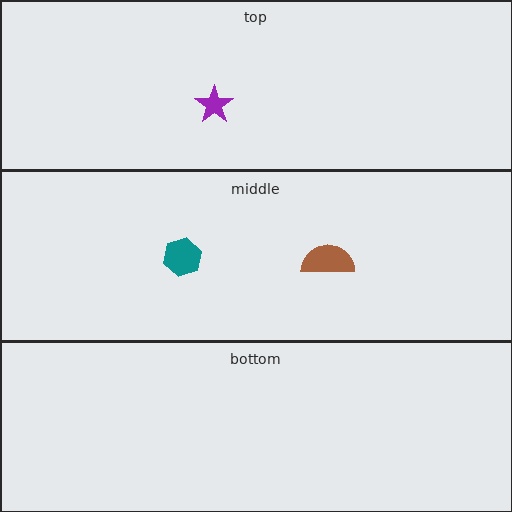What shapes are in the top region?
The purple star.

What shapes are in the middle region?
The teal hexagon, the brown semicircle.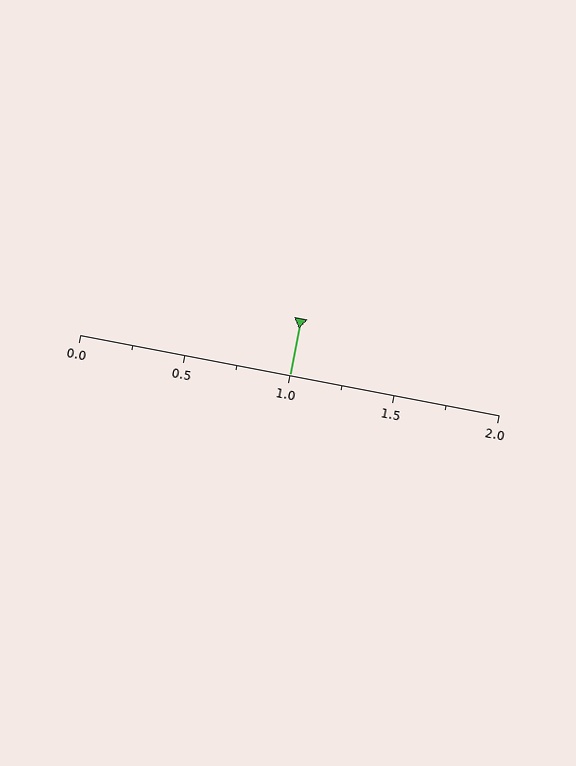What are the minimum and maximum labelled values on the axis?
The axis runs from 0.0 to 2.0.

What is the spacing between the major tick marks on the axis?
The major ticks are spaced 0.5 apart.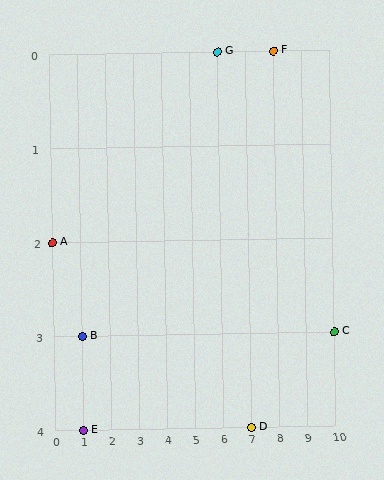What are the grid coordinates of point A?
Point A is at grid coordinates (0, 2).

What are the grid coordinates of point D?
Point D is at grid coordinates (7, 4).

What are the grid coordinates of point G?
Point G is at grid coordinates (6, 0).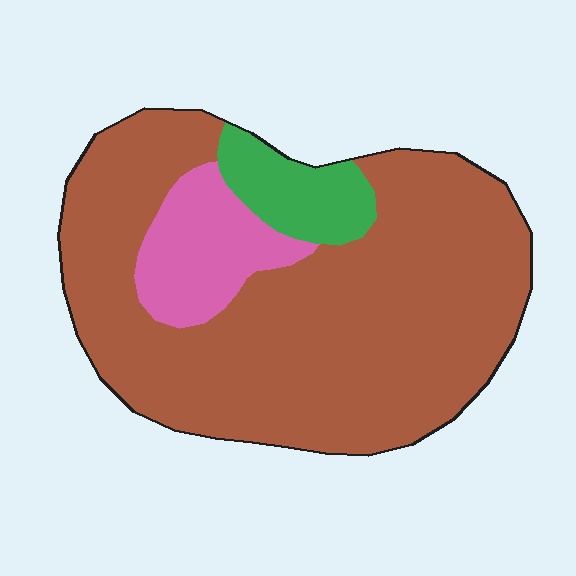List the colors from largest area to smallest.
From largest to smallest: brown, pink, green.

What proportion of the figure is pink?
Pink covers 13% of the figure.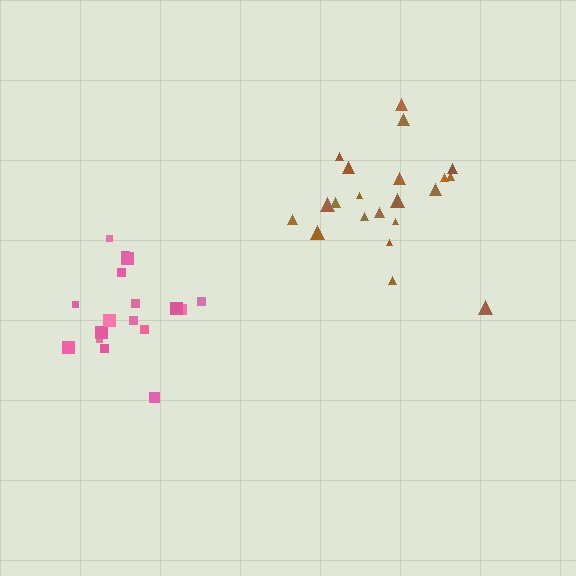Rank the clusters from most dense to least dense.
pink, brown.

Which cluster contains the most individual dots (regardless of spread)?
Brown (22).